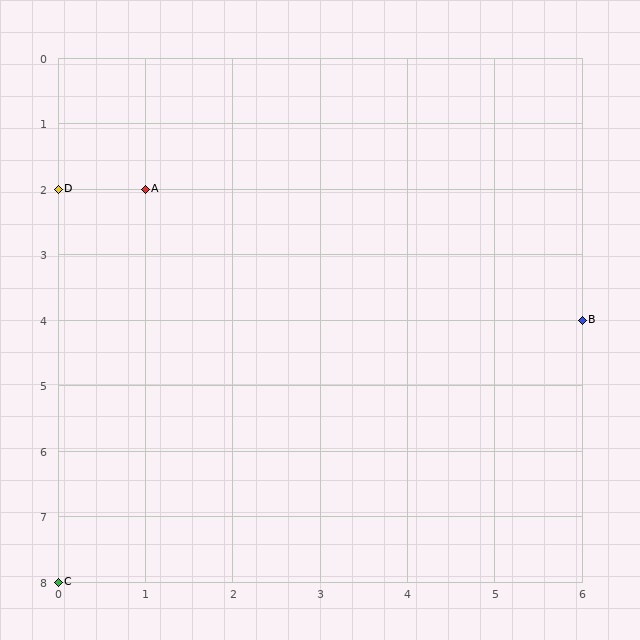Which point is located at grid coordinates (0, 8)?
Point C is at (0, 8).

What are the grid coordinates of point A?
Point A is at grid coordinates (1, 2).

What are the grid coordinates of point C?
Point C is at grid coordinates (0, 8).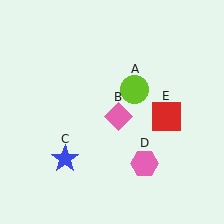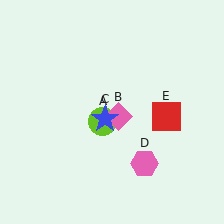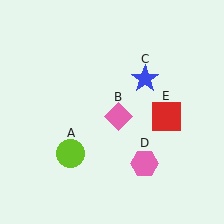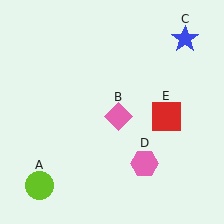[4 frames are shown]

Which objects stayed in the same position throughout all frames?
Pink diamond (object B) and pink hexagon (object D) and red square (object E) remained stationary.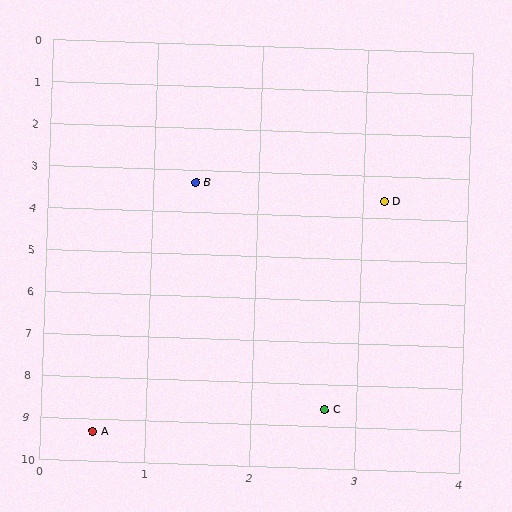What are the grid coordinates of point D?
Point D is at approximately (3.2, 3.6).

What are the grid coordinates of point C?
Point C is at approximately (2.7, 8.6).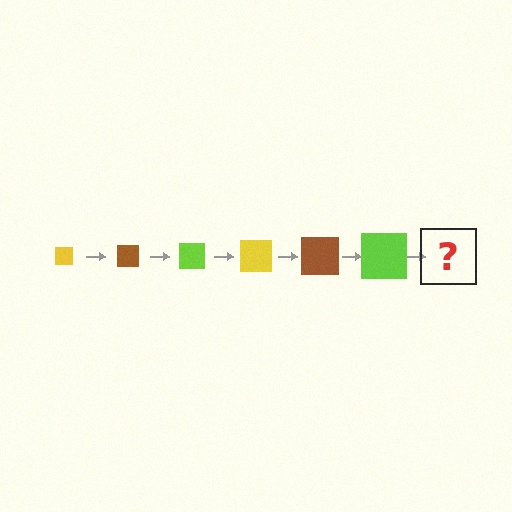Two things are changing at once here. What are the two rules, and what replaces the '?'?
The two rules are that the square grows larger each step and the color cycles through yellow, brown, and lime. The '?' should be a yellow square, larger than the previous one.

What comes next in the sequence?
The next element should be a yellow square, larger than the previous one.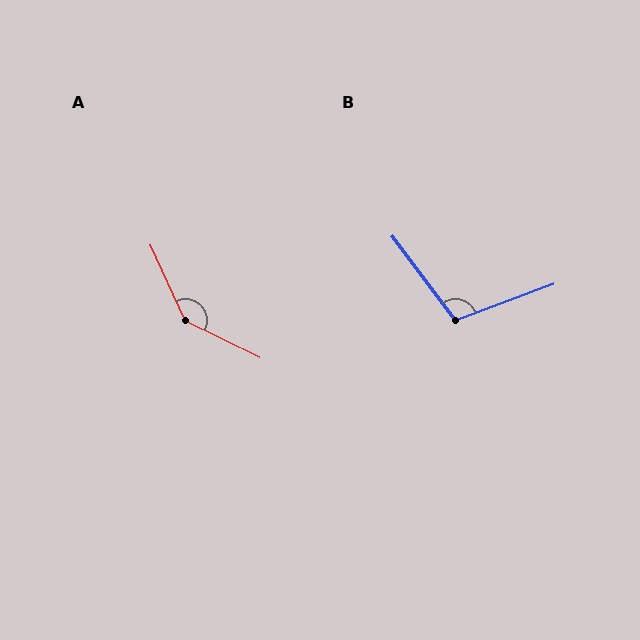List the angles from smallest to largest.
B (106°), A (141°).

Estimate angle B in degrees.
Approximately 106 degrees.